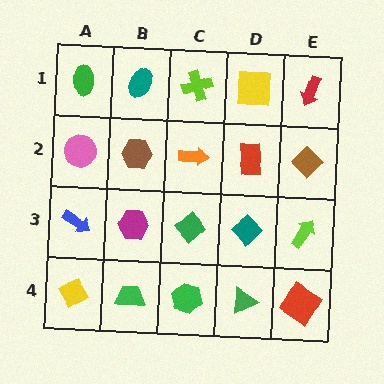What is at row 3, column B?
A magenta hexagon.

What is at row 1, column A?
A green ellipse.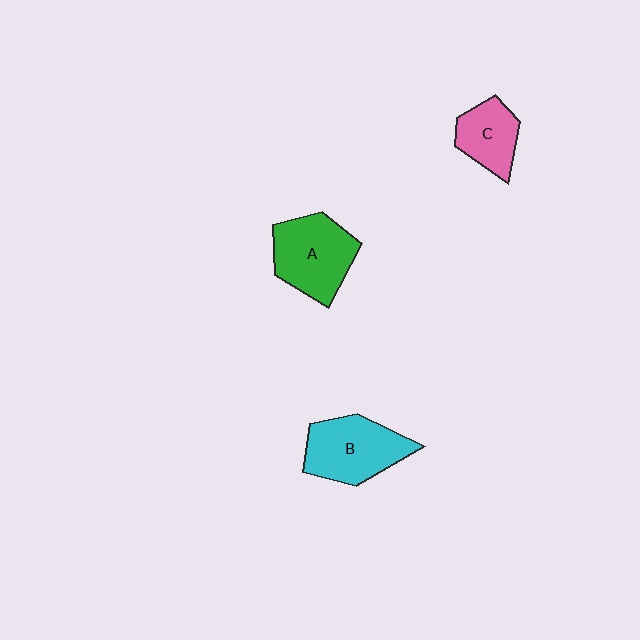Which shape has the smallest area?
Shape C (pink).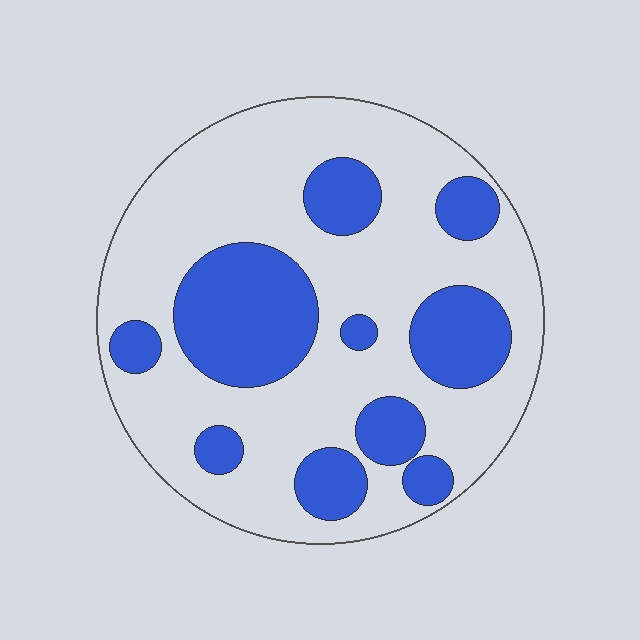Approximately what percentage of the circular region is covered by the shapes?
Approximately 30%.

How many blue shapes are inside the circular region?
10.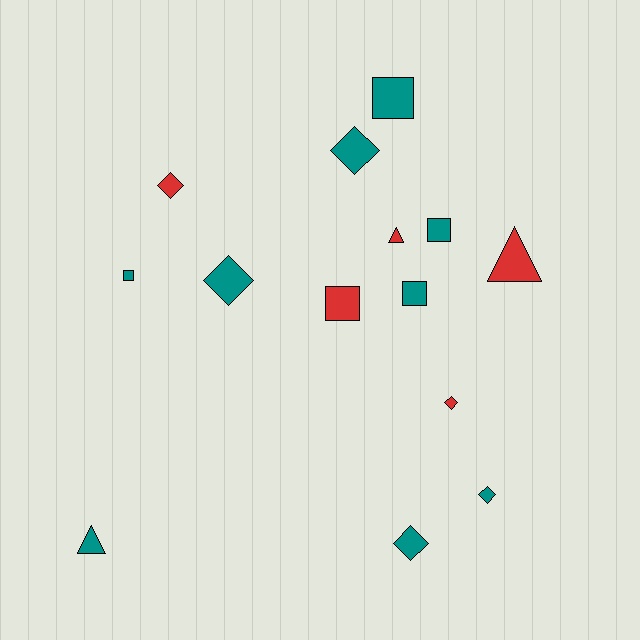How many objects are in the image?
There are 14 objects.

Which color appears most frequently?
Teal, with 9 objects.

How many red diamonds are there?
There are 2 red diamonds.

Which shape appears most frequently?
Diamond, with 6 objects.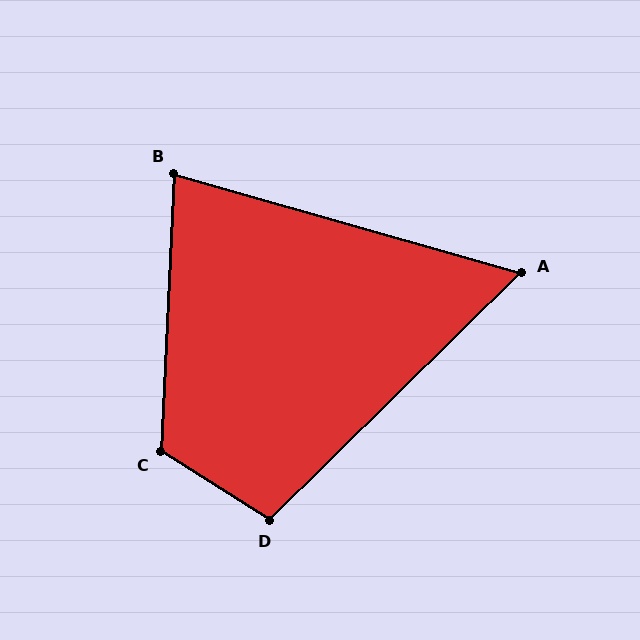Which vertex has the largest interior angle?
C, at approximately 119 degrees.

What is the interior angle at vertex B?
Approximately 77 degrees (acute).